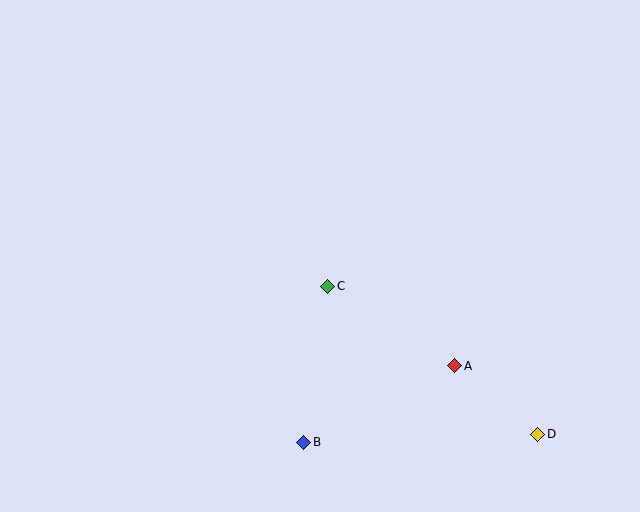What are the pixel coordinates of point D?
Point D is at (538, 434).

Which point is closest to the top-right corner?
Point A is closest to the top-right corner.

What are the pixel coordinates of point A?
Point A is at (455, 366).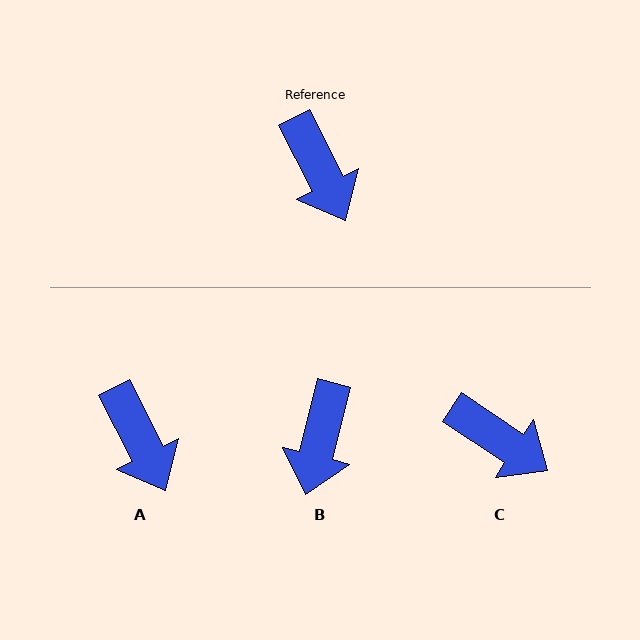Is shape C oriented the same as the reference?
No, it is off by about 30 degrees.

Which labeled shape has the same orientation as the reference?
A.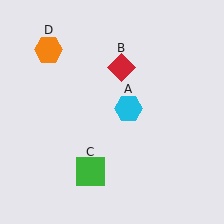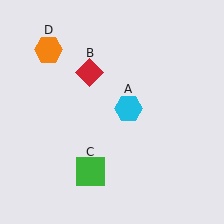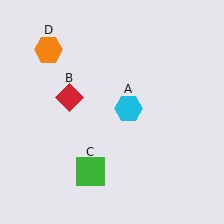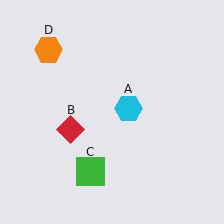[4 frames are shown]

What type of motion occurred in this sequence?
The red diamond (object B) rotated counterclockwise around the center of the scene.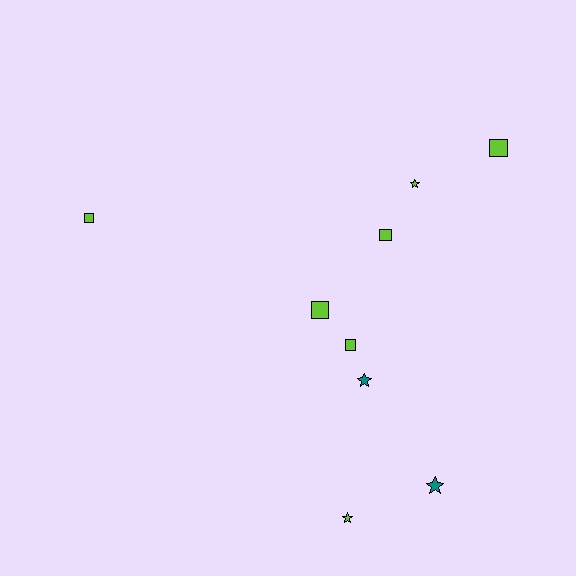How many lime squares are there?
There are 5 lime squares.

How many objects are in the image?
There are 9 objects.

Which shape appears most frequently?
Square, with 5 objects.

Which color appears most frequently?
Lime, with 7 objects.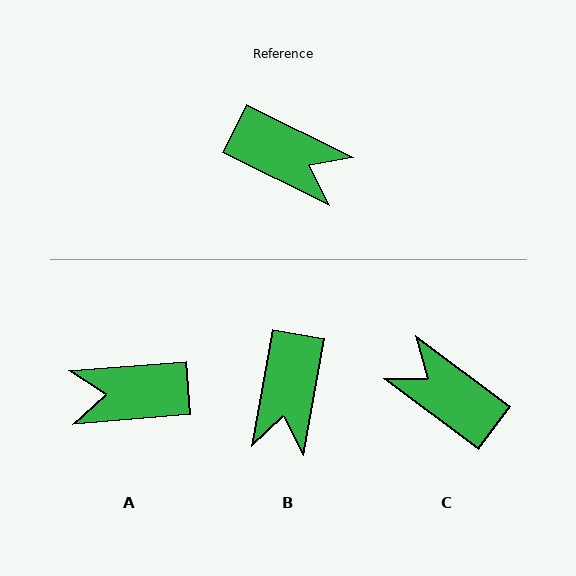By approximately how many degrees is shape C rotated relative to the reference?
Approximately 170 degrees counter-clockwise.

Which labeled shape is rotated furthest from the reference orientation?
C, about 170 degrees away.